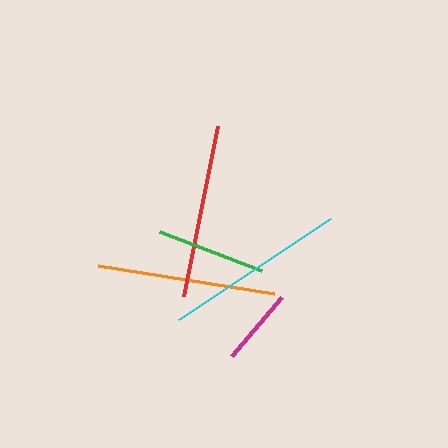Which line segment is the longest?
The cyan line is the longest at approximately 182 pixels.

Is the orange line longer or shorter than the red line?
The orange line is longer than the red line.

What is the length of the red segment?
The red segment is approximately 174 pixels long.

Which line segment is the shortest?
The magenta line is the shortest at approximately 77 pixels.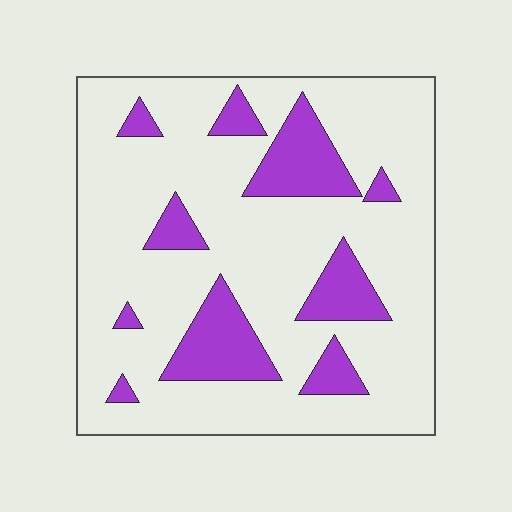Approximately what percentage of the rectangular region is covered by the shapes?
Approximately 20%.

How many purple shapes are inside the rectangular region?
10.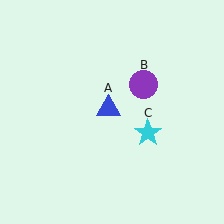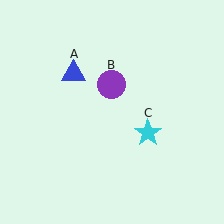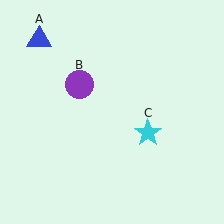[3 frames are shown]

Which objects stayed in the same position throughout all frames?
Cyan star (object C) remained stationary.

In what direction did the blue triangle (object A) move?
The blue triangle (object A) moved up and to the left.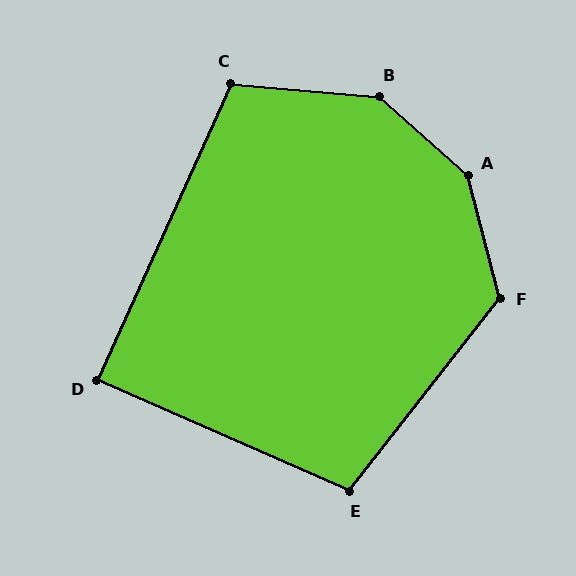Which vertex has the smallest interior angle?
D, at approximately 90 degrees.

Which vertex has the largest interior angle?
A, at approximately 146 degrees.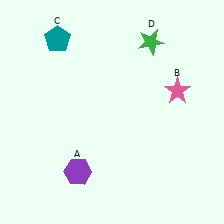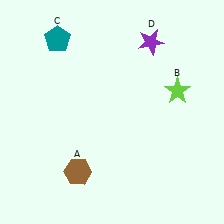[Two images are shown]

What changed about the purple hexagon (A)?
In Image 1, A is purple. In Image 2, it changed to brown.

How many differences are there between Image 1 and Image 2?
There are 3 differences between the two images.